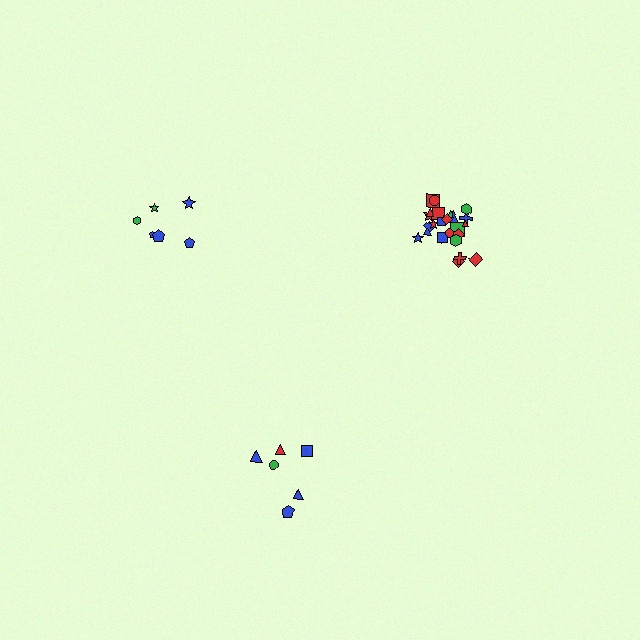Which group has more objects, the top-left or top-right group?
The top-right group.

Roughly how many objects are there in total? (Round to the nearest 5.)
Roughly 35 objects in total.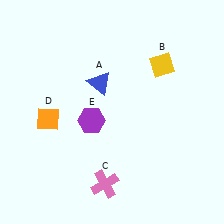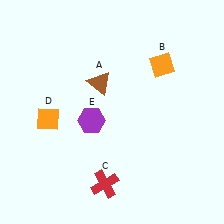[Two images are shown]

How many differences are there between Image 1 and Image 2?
There are 3 differences between the two images.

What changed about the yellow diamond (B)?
In Image 1, B is yellow. In Image 2, it changed to orange.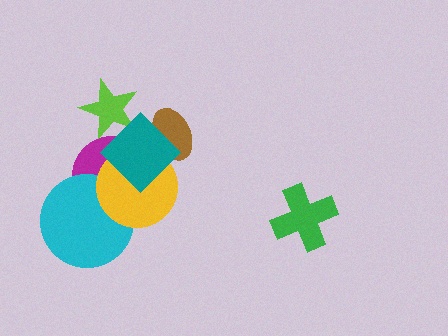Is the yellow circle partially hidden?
Yes, it is partially covered by another shape.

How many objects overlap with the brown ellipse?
1 object overlaps with the brown ellipse.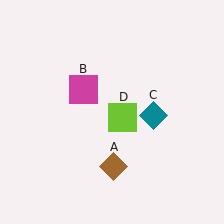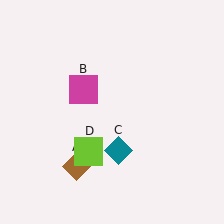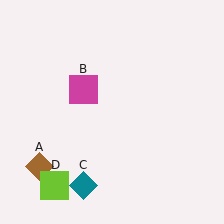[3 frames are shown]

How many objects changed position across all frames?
3 objects changed position: brown diamond (object A), teal diamond (object C), lime square (object D).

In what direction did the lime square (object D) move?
The lime square (object D) moved down and to the left.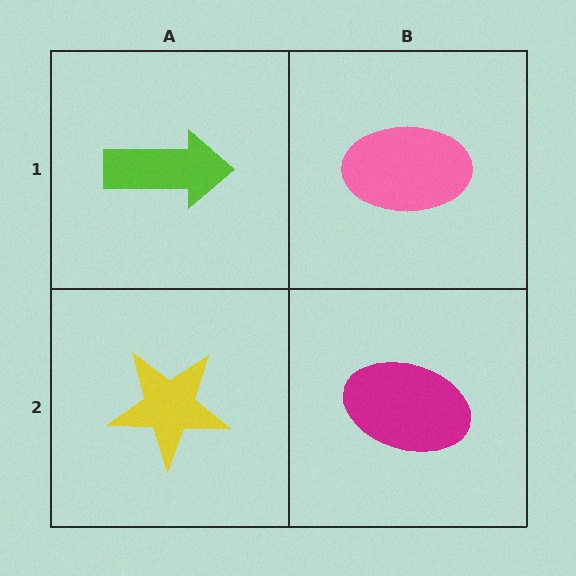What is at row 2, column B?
A magenta ellipse.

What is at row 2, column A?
A yellow star.